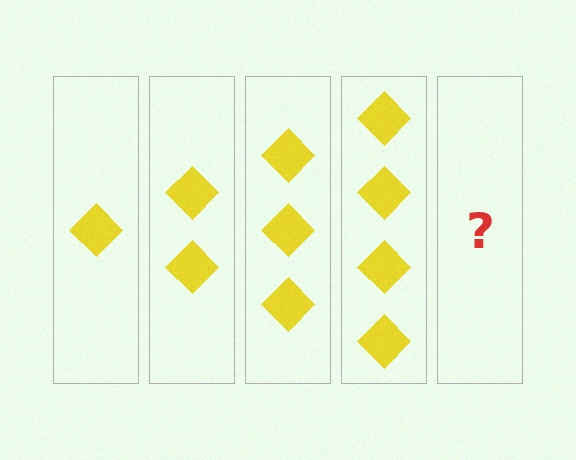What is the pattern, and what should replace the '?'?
The pattern is that each step adds one more diamond. The '?' should be 5 diamonds.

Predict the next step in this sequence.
The next step is 5 diamonds.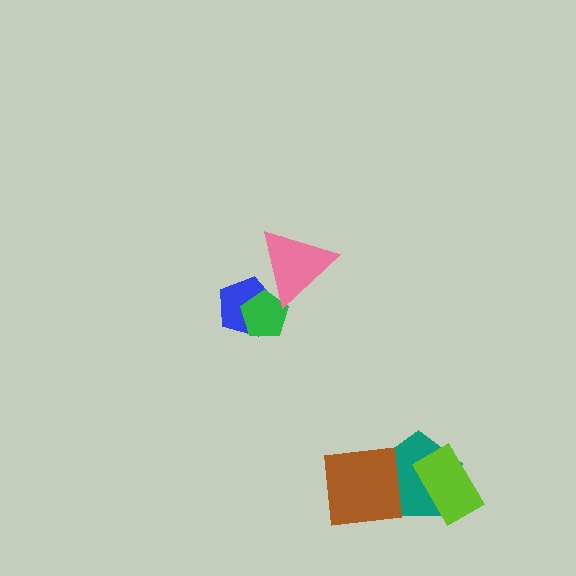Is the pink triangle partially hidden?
No, no other shape covers it.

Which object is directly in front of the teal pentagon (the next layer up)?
The brown square is directly in front of the teal pentagon.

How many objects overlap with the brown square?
1 object overlaps with the brown square.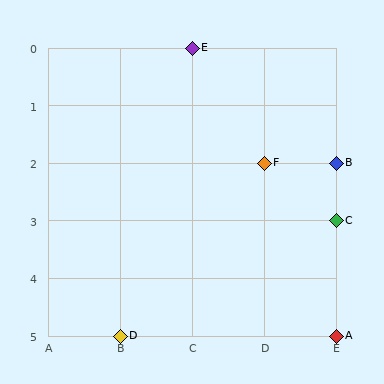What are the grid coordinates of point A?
Point A is at grid coordinates (E, 5).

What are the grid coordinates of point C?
Point C is at grid coordinates (E, 3).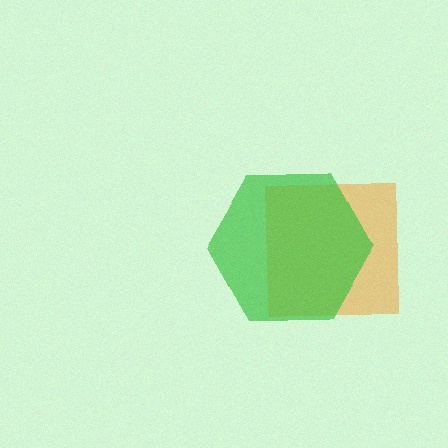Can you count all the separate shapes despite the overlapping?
Yes, there are 2 separate shapes.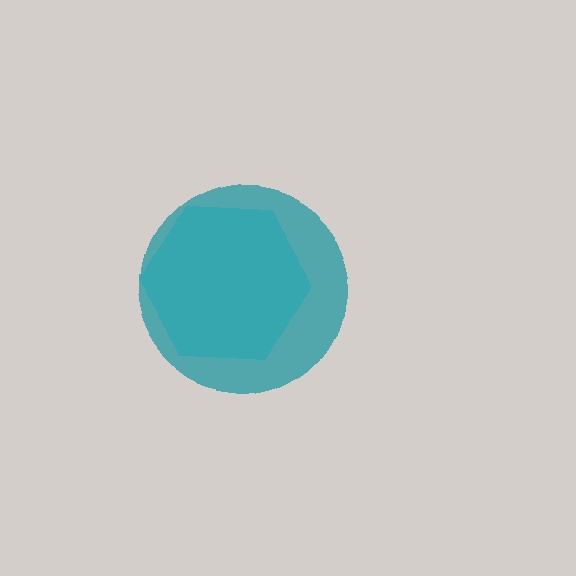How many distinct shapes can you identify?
There are 2 distinct shapes: a cyan hexagon, a teal circle.